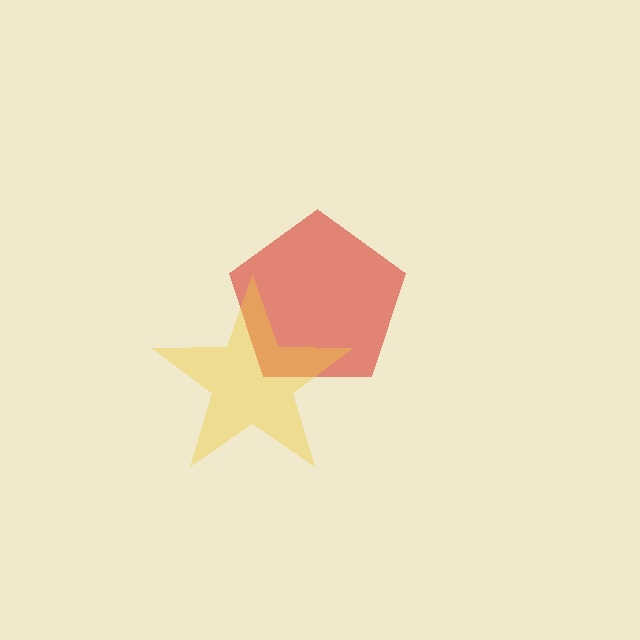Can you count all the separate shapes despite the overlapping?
Yes, there are 2 separate shapes.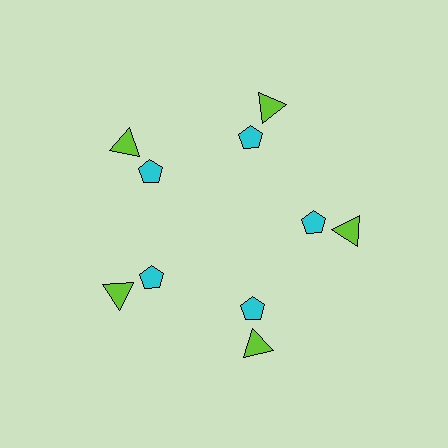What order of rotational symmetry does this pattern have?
This pattern has 5-fold rotational symmetry.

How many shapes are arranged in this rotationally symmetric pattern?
There are 10 shapes, arranged in 5 groups of 2.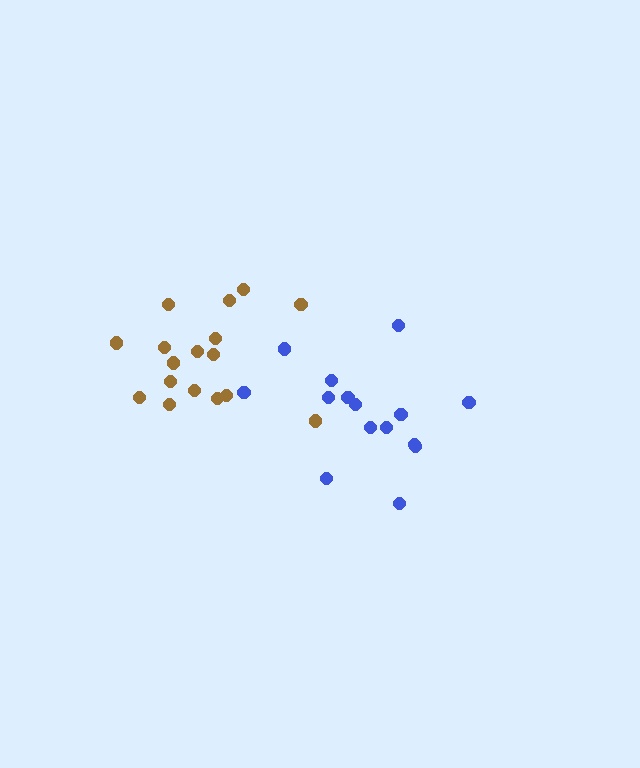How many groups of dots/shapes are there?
There are 2 groups.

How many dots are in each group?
Group 1: 15 dots, Group 2: 17 dots (32 total).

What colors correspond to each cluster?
The clusters are colored: blue, brown.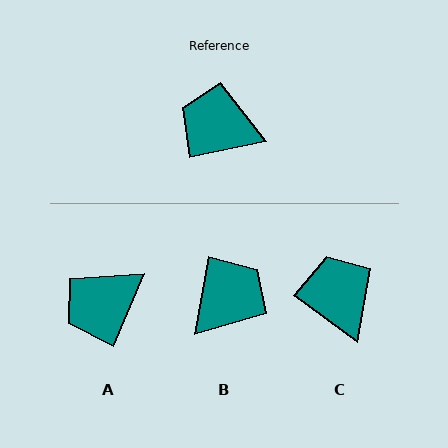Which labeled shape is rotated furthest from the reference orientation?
B, about 112 degrees away.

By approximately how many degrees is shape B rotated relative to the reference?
Approximately 112 degrees clockwise.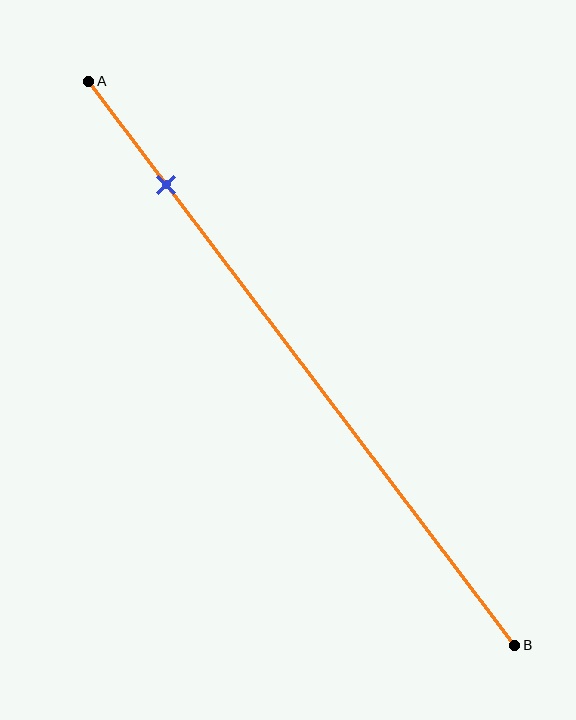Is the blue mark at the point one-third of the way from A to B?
No, the mark is at about 20% from A, not at the 33% one-third point.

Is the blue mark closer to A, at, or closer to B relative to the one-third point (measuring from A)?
The blue mark is closer to point A than the one-third point of segment AB.